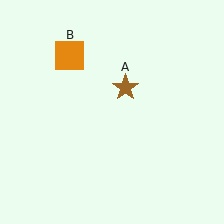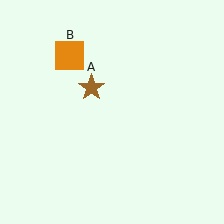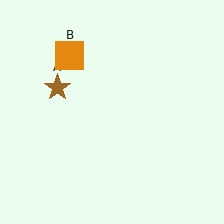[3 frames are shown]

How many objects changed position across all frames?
1 object changed position: brown star (object A).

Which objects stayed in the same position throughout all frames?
Orange square (object B) remained stationary.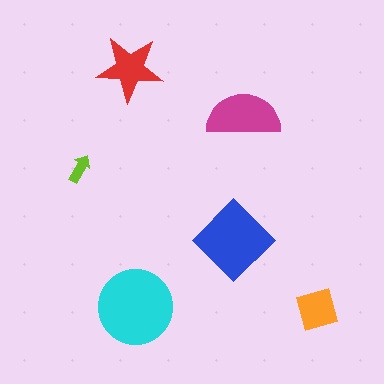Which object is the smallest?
The lime arrow.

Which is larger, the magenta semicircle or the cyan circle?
The cyan circle.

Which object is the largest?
The cyan circle.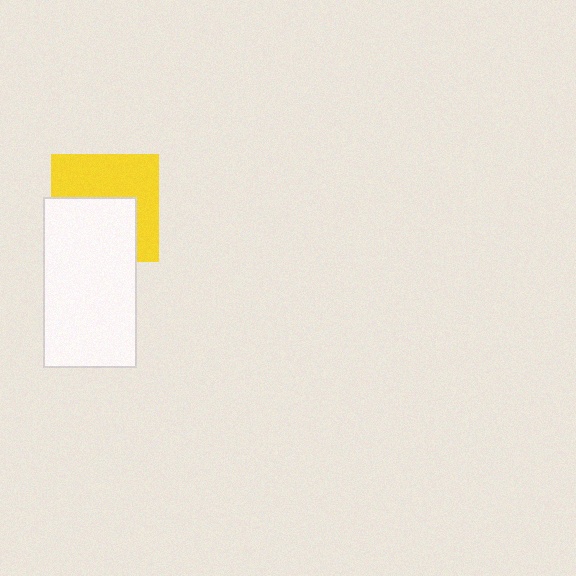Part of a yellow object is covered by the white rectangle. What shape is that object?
It is a square.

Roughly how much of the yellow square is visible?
About half of it is visible (roughly 53%).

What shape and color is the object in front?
The object in front is a white rectangle.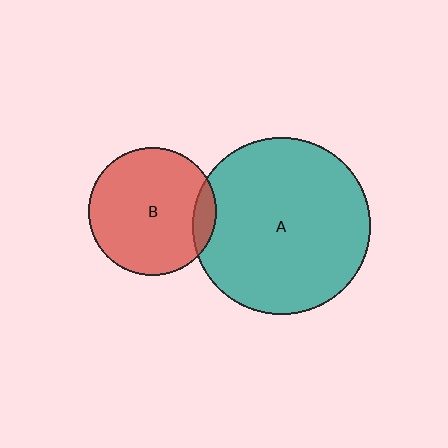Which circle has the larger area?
Circle A (teal).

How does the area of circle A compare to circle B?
Approximately 1.9 times.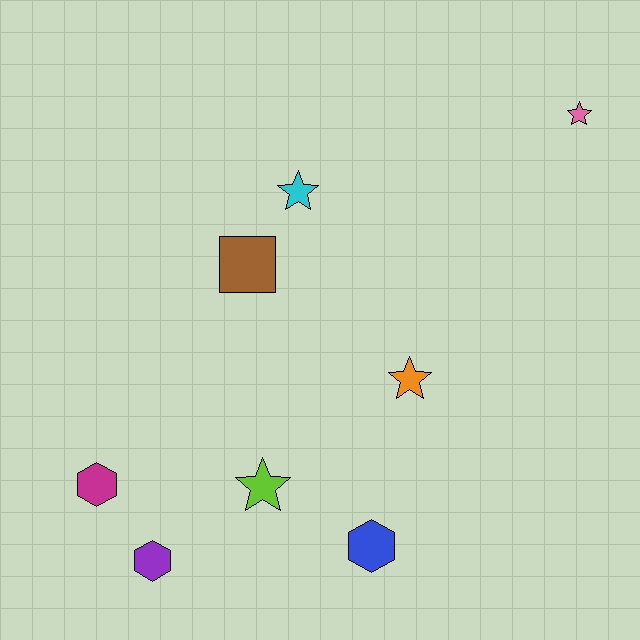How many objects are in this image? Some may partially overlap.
There are 8 objects.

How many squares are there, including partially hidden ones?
There is 1 square.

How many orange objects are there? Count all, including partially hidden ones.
There is 1 orange object.